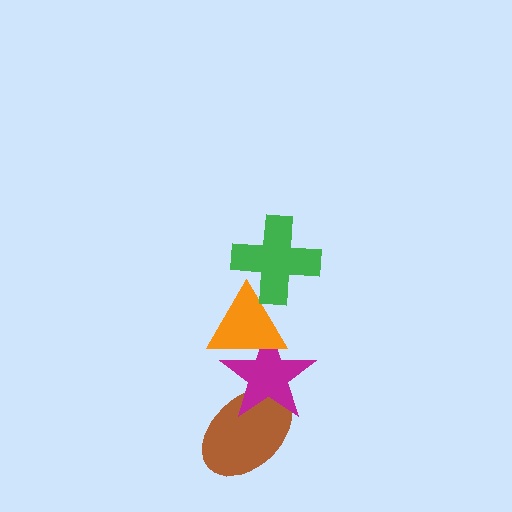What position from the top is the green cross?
The green cross is 1st from the top.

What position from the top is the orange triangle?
The orange triangle is 2nd from the top.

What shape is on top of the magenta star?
The orange triangle is on top of the magenta star.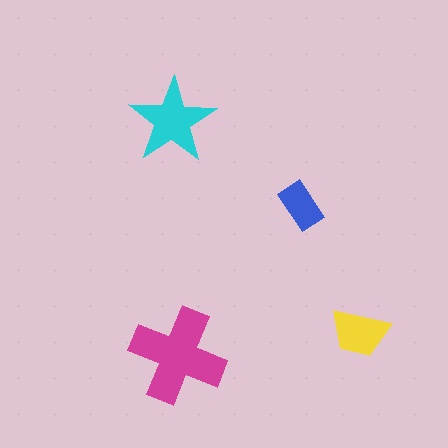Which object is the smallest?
The blue rectangle.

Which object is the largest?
The magenta cross.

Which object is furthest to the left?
The cyan star is leftmost.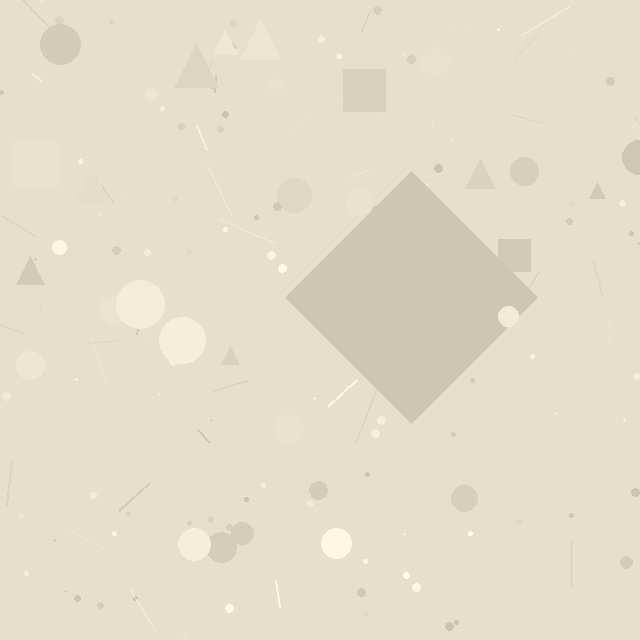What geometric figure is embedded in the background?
A diamond is embedded in the background.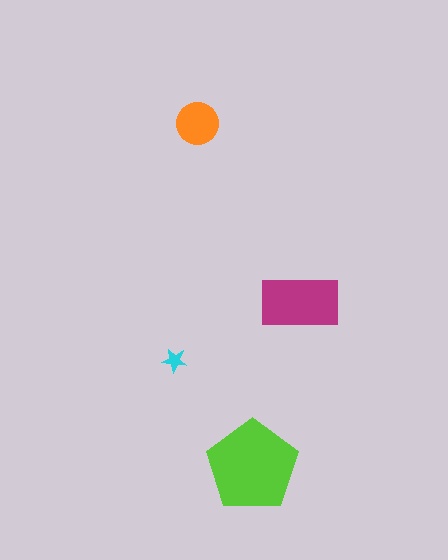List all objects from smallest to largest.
The cyan star, the orange circle, the magenta rectangle, the lime pentagon.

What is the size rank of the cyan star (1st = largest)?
4th.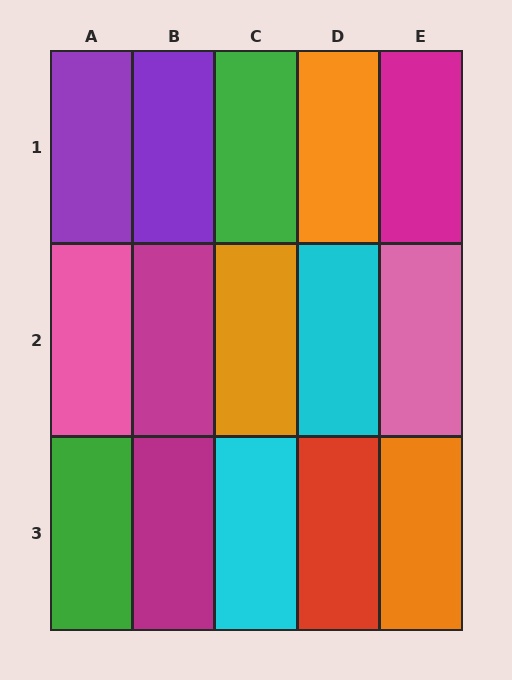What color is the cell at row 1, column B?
Purple.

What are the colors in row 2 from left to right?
Pink, magenta, orange, cyan, pink.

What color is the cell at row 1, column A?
Purple.